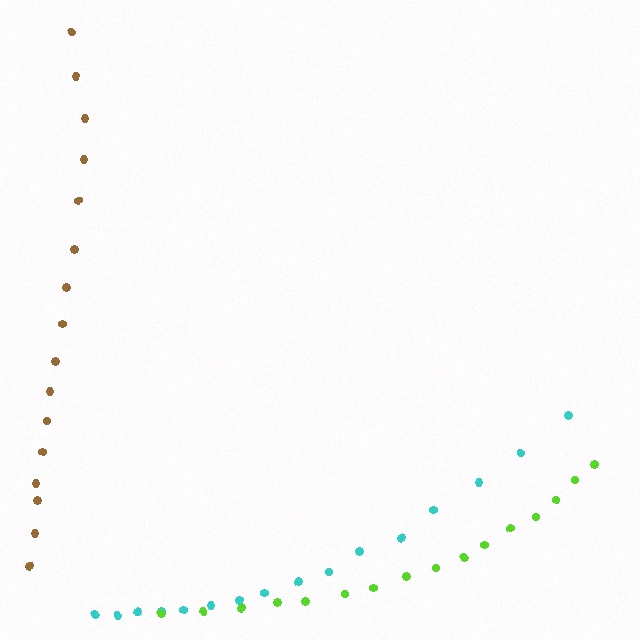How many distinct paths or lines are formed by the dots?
There are 3 distinct paths.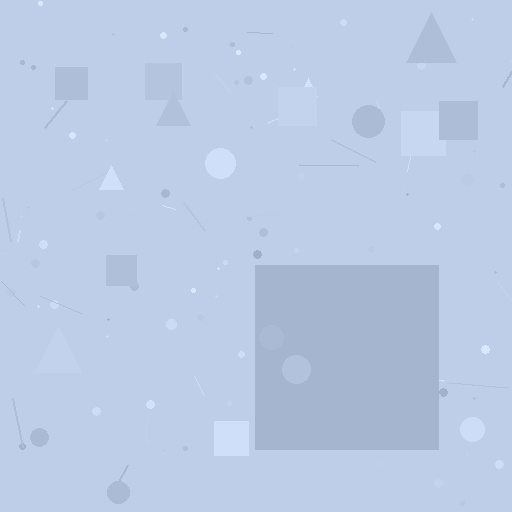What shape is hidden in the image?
A square is hidden in the image.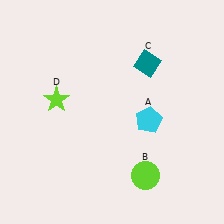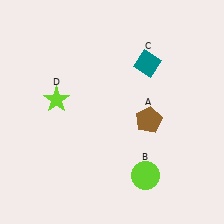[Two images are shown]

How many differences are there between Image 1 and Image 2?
There is 1 difference between the two images.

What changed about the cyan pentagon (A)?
In Image 1, A is cyan. In Image 2, it changed to brown.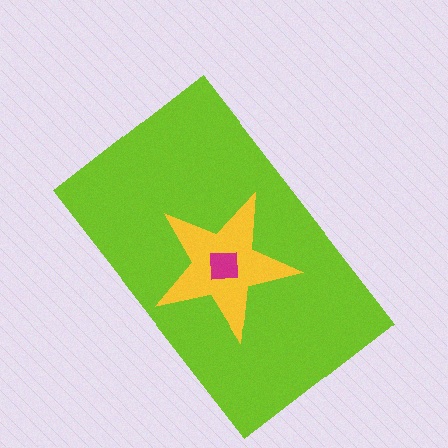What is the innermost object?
The magenta square.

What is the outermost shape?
The lime rectangle.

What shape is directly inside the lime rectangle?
The yellow star.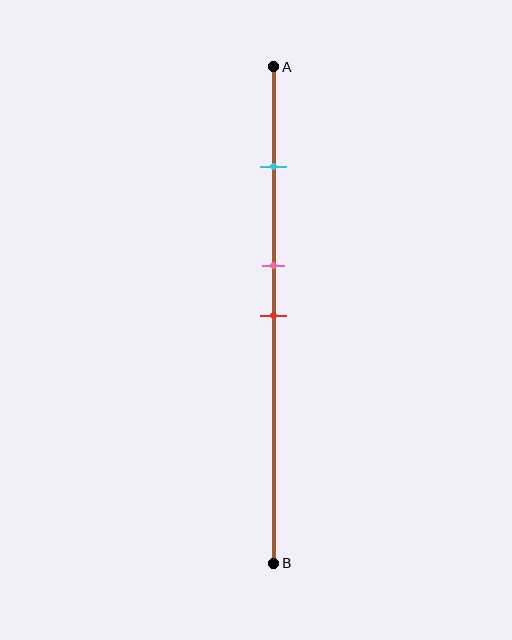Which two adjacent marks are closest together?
The pink and red marks are the closest adjacent pair.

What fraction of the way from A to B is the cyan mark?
The cyan mark is approximately 20% (0.2) of the way from A to B.